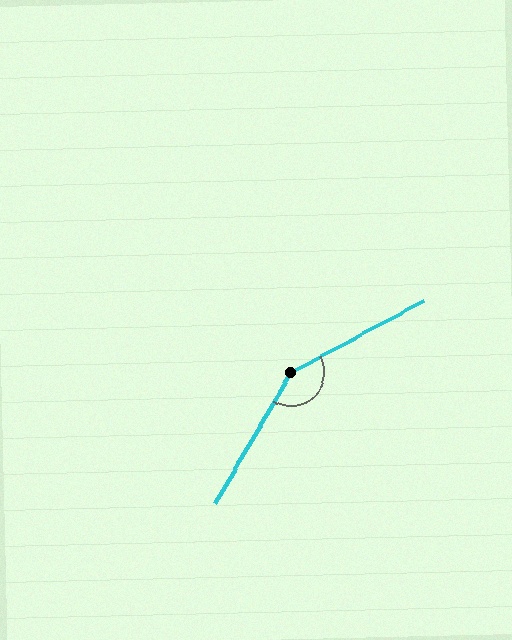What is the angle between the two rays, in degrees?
Approximately 149 degrees.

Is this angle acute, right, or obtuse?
It is obtuse.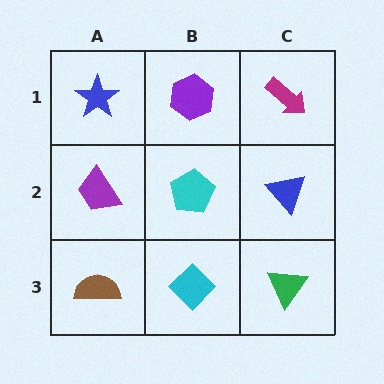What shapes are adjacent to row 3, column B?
A cyan pentagon (row 2, column B), a brown semicircle (row 3, column A), a green triangle (row 3, column C).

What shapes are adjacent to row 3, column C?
A blue triangle (row 2, column C), a cyan diamond (row 3, column B).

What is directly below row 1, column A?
A purple trapezoid.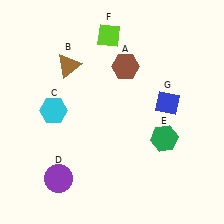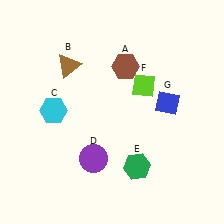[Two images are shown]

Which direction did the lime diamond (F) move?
The lime diamond (F) moved down.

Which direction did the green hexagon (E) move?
The green hexagon (E) moved down.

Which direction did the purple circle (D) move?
The purple circle (D) moved right.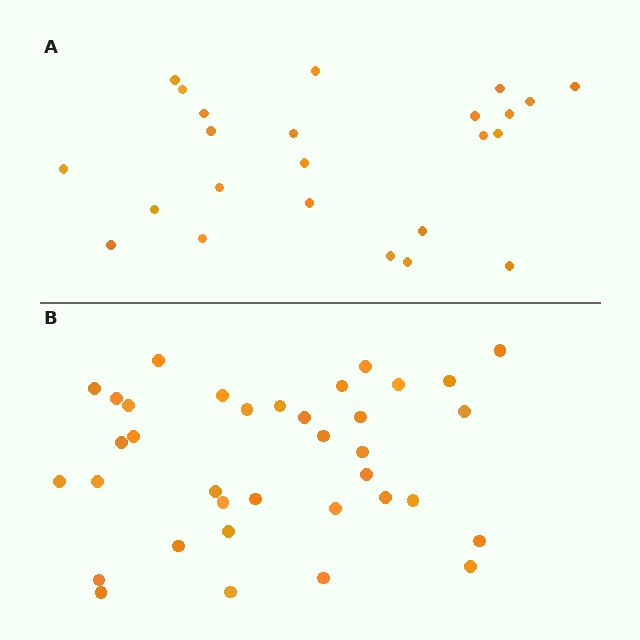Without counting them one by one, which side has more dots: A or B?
Region B (the bottom region) has more dots.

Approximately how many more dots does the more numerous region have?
Region B has roughly 12 or so more dots than region A.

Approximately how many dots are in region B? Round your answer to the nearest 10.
About 40 dots. (The exact count is 36, which rounds to 40.)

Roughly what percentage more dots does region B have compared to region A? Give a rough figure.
About 50% more.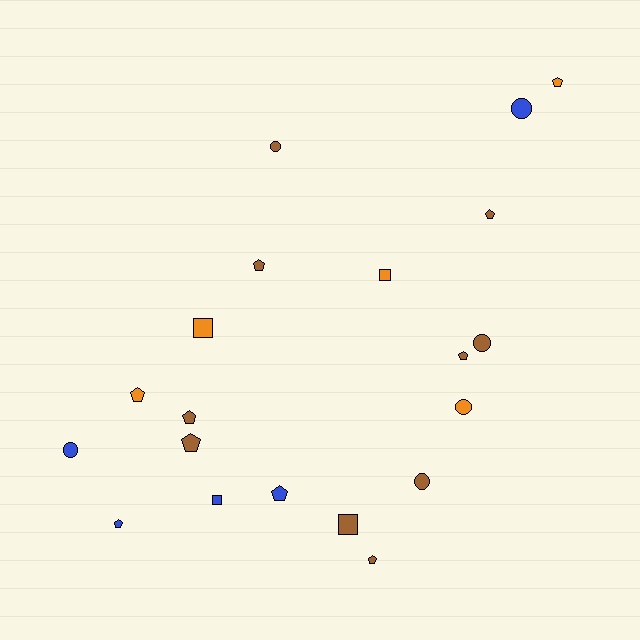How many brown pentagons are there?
There are 6 brown pentagons.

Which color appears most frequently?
Brown, with 10 objects.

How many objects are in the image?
There are 20 objects.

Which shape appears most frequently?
Pentagon, with 10 objects.